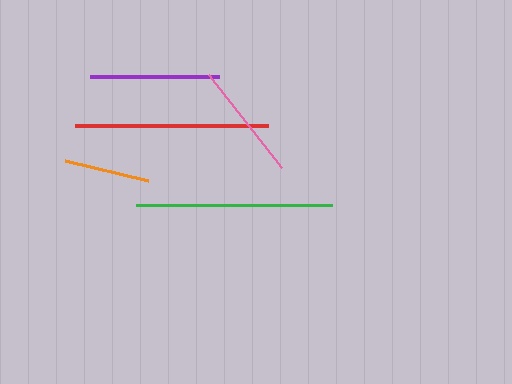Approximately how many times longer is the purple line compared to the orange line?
The purple line is approximately 1.5 times the length of the orange line.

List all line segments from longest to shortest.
From longest to shortest: green, red, purple, pink, orange.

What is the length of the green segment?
The green segment is approximately 195 pixels long.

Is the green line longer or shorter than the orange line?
The green line is longer than the orange line.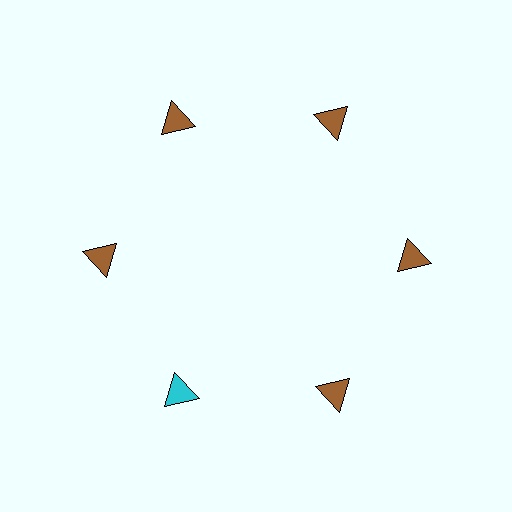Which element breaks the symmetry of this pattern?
The cyan triangle at roughly the 7 o'clock position breaks the symmetry. All other shapes are brown triangles.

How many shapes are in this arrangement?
There are 6 shapes arranged in a ring pattern.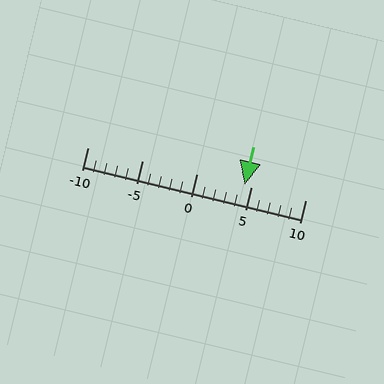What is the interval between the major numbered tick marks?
The major tick marks are spaced 5 units apart.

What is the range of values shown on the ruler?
The ruler shows values from -10 to 10.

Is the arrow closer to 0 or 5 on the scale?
The arrow is closer to 5.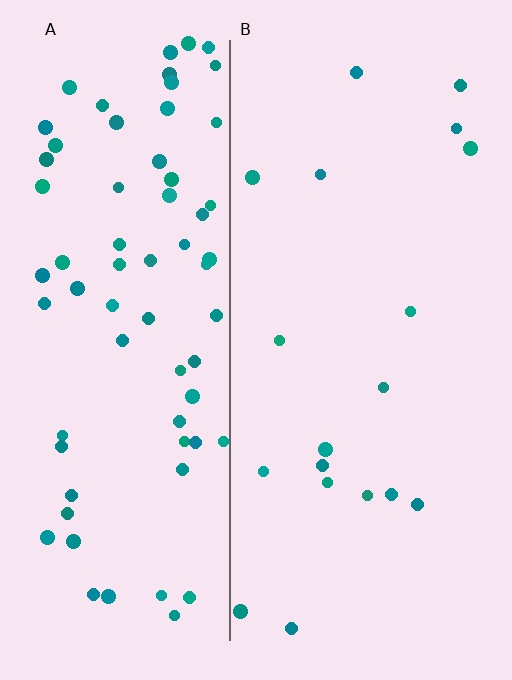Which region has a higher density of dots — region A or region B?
A (the left).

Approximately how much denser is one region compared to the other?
Approximately 3.9× — region A over region B.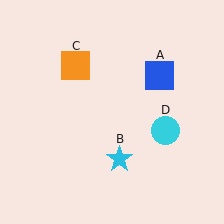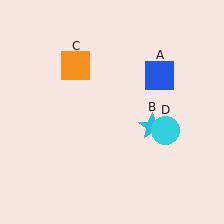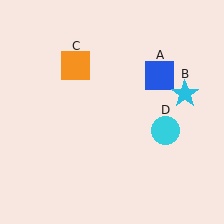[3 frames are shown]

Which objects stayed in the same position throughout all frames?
Blue square (object A) and orange square (object C) and cyan circle (object D) remained stationary.